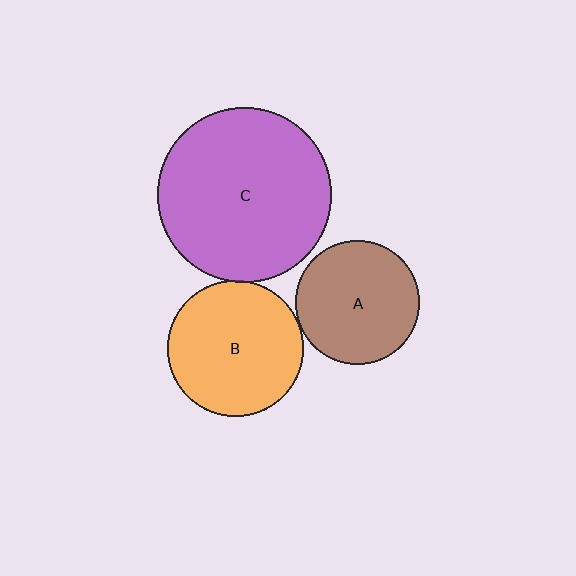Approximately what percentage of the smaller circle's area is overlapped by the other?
Approximately 5%.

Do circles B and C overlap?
Yes.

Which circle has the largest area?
Circle C (purple).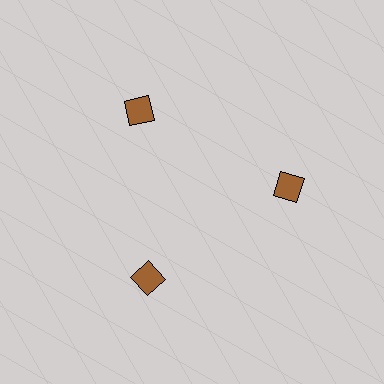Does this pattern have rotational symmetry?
Yes, this pattern has 3-fold rotational symmetry. It looks the same after rotating 120 degrees around the center.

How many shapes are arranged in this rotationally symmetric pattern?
There are 3 shapes, arranged in 3 groups of 1.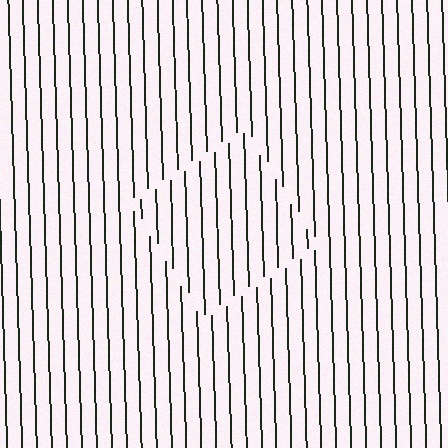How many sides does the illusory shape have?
4 sides — the line-ends trace a square.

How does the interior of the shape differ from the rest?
The interior of the shape contains the same grating, shifted by half a period — the contour is defined by the phase discontinuity where line-ends from the inner and outer gratings abut.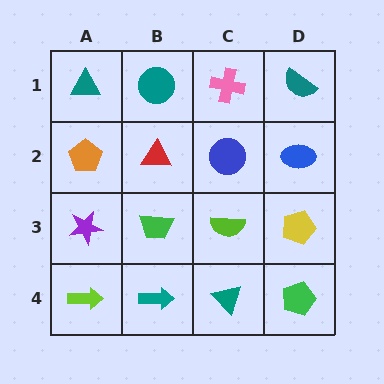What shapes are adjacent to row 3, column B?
A red triangle (row 2, column B), a teal arrow (row 4, column B), a purple star (row 3, column A), a lime semicircle (row 3, column C).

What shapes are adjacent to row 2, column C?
A pink cross (row 1, column C), a lime semicircle (row 3, column C), a red triangle (row 2, column B), a blue ellipse (row 2, column D).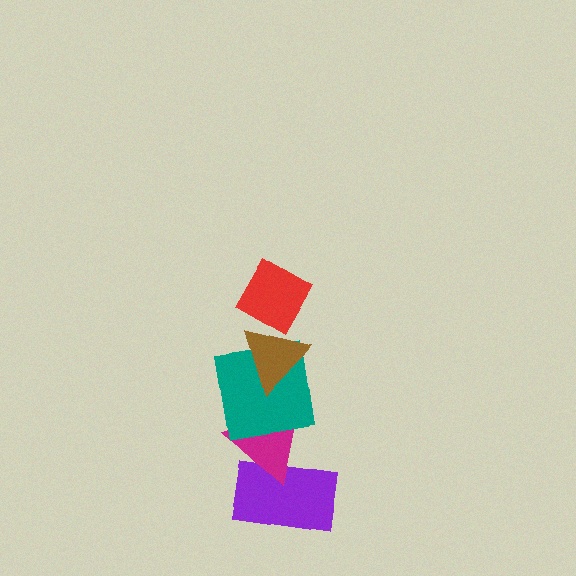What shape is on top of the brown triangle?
The red diamond is on top of the brown triangle.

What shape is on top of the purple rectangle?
The magenta triangle is on top of the purple rectangle.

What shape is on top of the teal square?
The brown triangle is on top of the teal square.